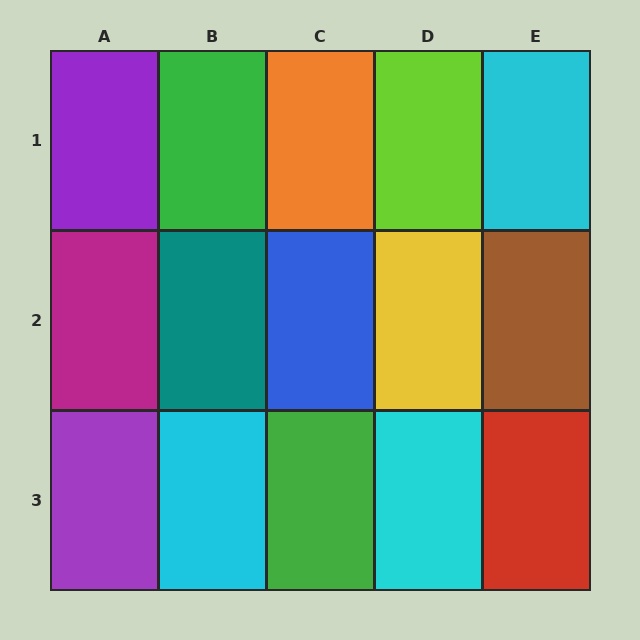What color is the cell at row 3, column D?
Cyan.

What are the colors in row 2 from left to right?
Magenta, teal, blue, yellow, brown.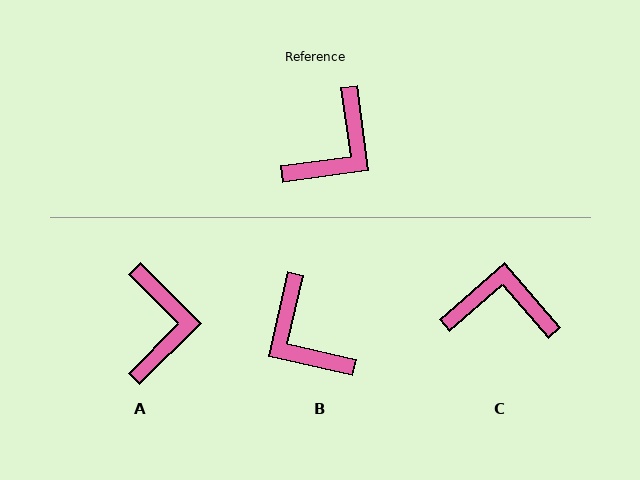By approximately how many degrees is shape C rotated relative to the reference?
Approximately 124 degrees counter-clockwise.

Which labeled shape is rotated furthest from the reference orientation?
C, about 124 degrees away.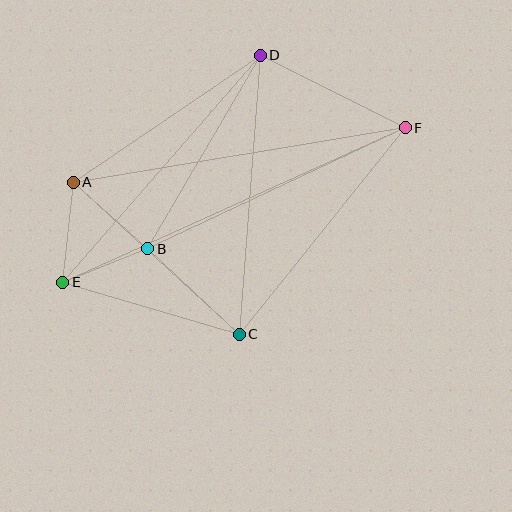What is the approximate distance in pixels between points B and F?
The distance between B and F is approximately 285 pixels.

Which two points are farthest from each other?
Points E and F are farthest from each other.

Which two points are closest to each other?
Points B and E are closest to each other.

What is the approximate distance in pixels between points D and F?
The distance between D and F is approximately 162 pixels.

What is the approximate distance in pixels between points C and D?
The distance between C and D is approximately 280 pixels.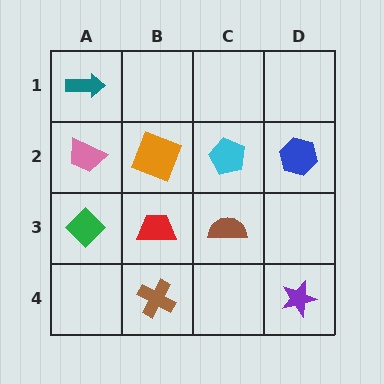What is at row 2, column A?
A pink trapezoid.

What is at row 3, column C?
A brown semicircle.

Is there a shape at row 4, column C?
No, that cell is empty.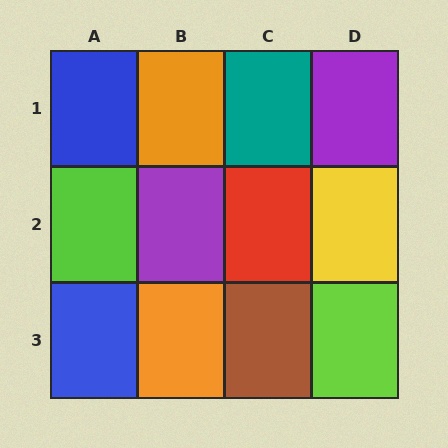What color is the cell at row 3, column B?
Orange.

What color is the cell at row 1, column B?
Orange.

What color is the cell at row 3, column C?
Brown.